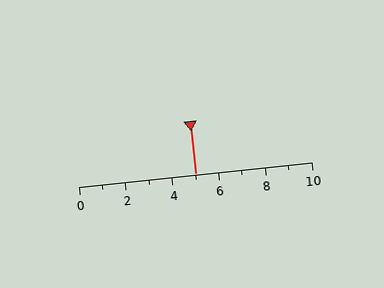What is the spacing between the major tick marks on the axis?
The major ticks are spaced 2 apart.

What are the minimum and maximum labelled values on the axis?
The axis runs from 0 to 10.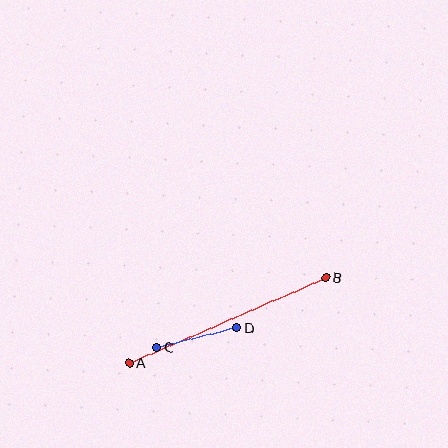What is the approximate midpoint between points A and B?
The midpoint is at approximately (227, 320) pixels.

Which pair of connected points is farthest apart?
Points A and B are farthest apart.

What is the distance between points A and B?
The distance is approximately 214 pixels.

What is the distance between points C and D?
The distance is approximately 83 pixels.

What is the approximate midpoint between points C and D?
The midpoint is at approximately (197, 337) pixels.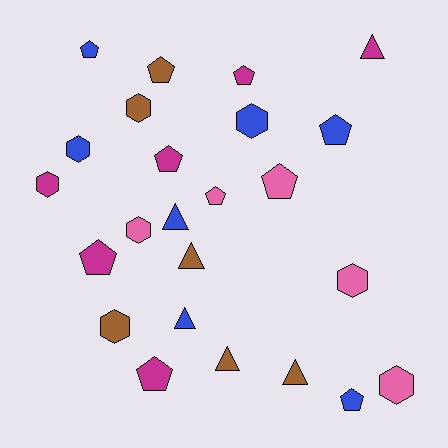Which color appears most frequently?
Blue, with 7 objects.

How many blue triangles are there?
There are 2 blue triangles.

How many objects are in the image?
There are 24 objects.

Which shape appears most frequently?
Pentagon, with 10 objects.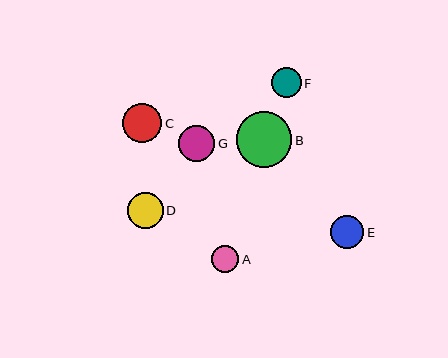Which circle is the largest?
Circle B is the largest with a size of approximately 55 pixels.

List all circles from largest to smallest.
From largest to smallest: B, C, G, D, E, F, A.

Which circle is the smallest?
Circle A is the smallest with a size of approximately 27 pixels.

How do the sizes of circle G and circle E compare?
Circle G and circle E are approximately the same size.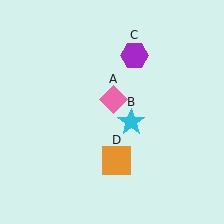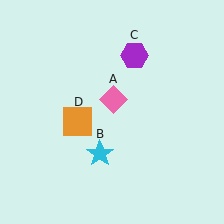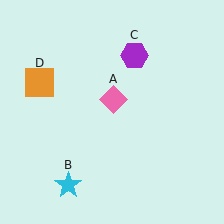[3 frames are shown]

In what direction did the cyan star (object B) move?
The cyan star (object B) moved down and to the left.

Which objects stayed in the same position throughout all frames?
Pink diamond (object A) and purple hexagon (object C) remained stationary.